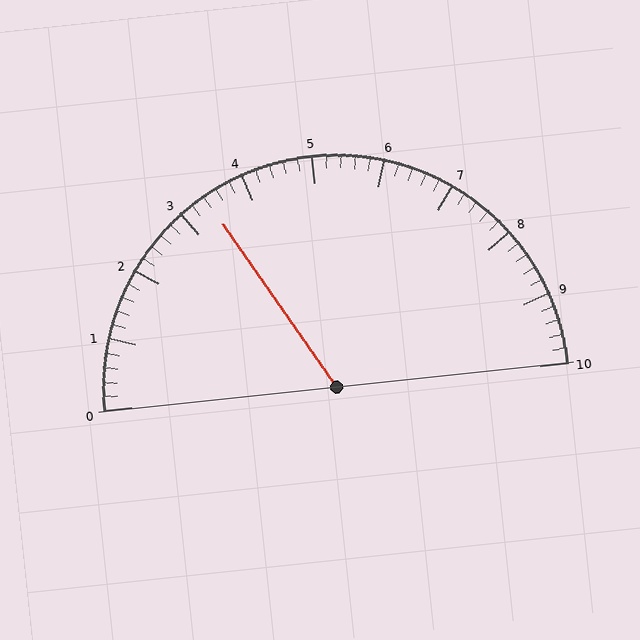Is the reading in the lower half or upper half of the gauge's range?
The reading is in the lower half of the range (0 to 10).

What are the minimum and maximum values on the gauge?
The gauge ranges from 0 to 10.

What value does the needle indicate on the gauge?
The needle indicates approximately 3.4.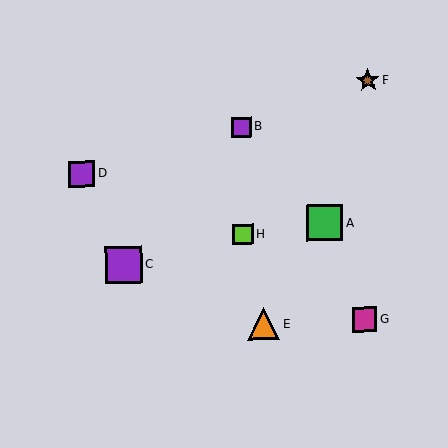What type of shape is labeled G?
Shape G is a magenta square.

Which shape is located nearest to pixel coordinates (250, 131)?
The purple square (labeled B) at (241, 127) is nearest to that location.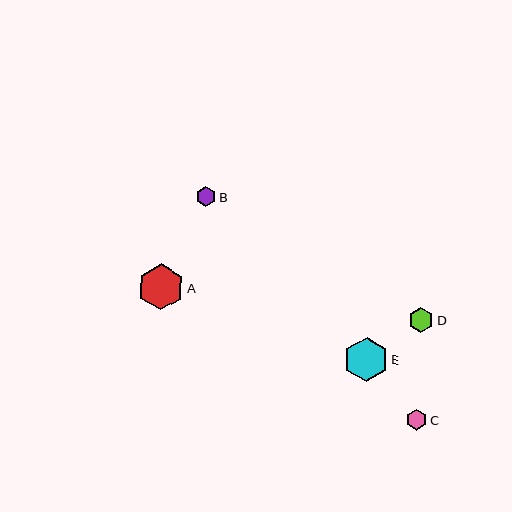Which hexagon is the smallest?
Hexagon B is the smallest with a size of approximately 20 pixels.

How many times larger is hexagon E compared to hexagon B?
Hexagon E is approximately 2.2 times the size of hexagon B.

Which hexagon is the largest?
Hexagon A is the largest with a size of approximately 46 pixels.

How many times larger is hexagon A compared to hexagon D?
Hexagon A is approximately 1.8 times the size of hexagon D.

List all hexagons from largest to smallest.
From largest to smallest: A, E, D, C, B.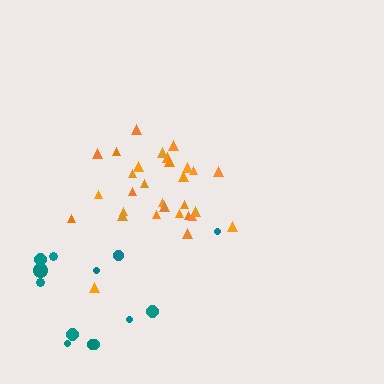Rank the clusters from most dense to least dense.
orange, teal.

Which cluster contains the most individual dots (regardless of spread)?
Orange (30).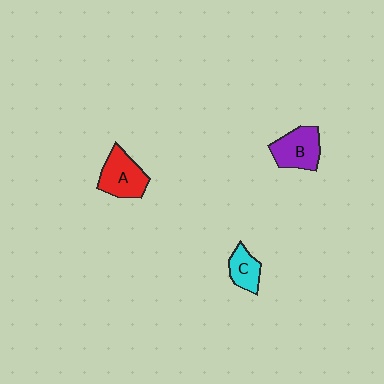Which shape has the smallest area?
Shape C (cyan).